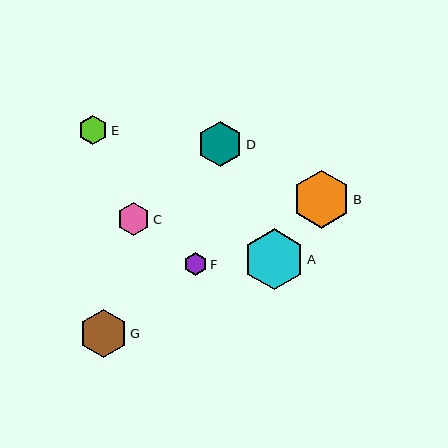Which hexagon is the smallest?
Hexagon F is the smallest with a size of approximately 22 pixels.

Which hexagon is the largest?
Hexagon A is the largest with a size of approximately 60 pixels.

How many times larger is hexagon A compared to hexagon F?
Hexagon A is approximately 2.7 times the size of hexagon F.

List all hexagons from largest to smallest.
From largest to smallest: A, B, G, D, C, E, F.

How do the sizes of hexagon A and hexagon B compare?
Hexagon A and hexagon B are approximately the same size.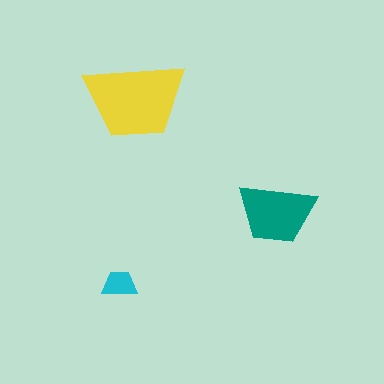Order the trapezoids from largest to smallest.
the yellow one, the teal one, the cyan one.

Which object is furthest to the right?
The teal trapezoid is rightmost.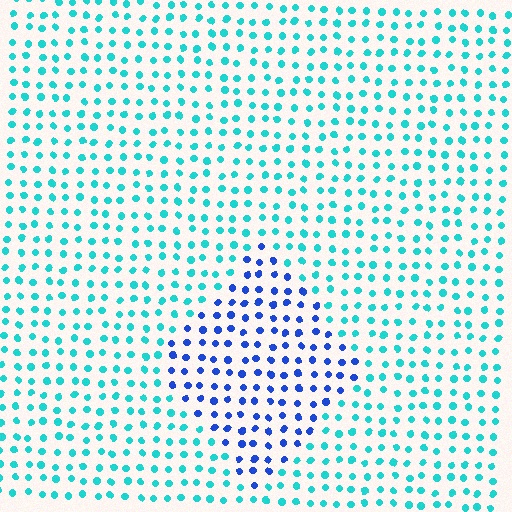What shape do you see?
I see a diamond.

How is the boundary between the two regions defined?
The boundary is defined purely by a slight shift in hue (about 48 degrees). Spacing, size, and orientation are identical on both sides.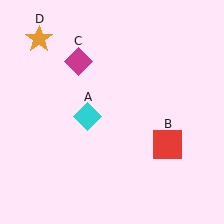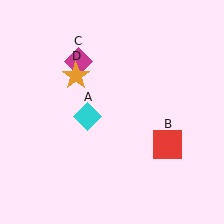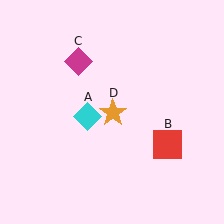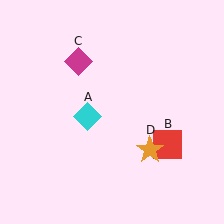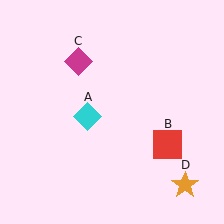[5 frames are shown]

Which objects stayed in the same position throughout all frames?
Cyan diamond (object A) and red square (object B) and magenta diamond (object C) remained stationary.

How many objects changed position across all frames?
1 object changed position: orange star (object D).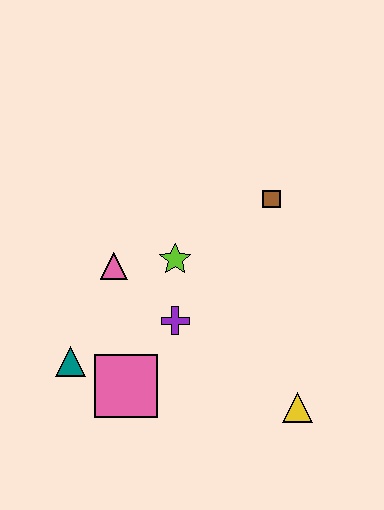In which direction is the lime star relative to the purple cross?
The lime star is above the purple cross.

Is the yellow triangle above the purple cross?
No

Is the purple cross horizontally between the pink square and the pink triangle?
No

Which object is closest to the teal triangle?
The pink square is closest to the teal triangle.